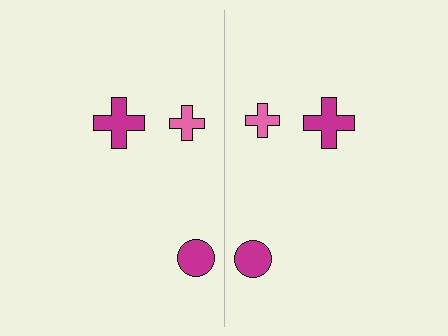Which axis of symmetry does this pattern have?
The pattern has a vertical axis of symmetry running through the center of the image.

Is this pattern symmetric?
Yes, this pattern has bilateral (reflection) symmetry.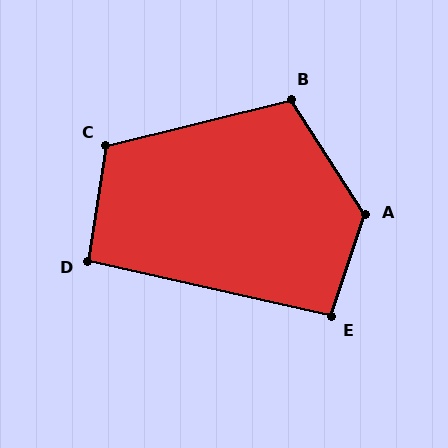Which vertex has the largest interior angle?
A, at approximately 129 degrees.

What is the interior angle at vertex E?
Approximately 96 degrees (obtuse).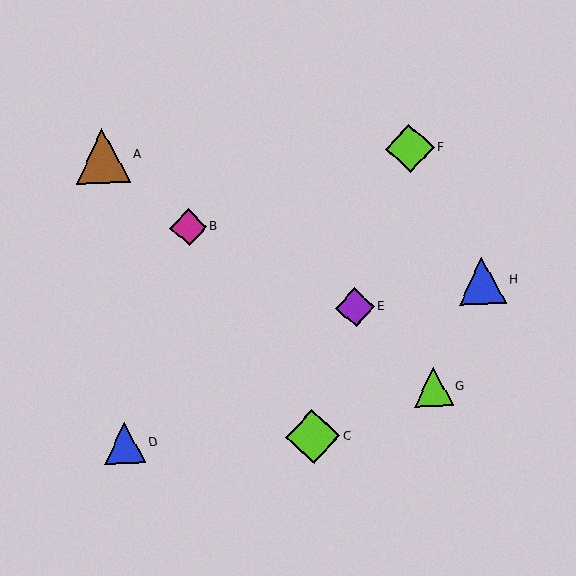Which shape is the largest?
The brown triangle (labeled A) is the largest.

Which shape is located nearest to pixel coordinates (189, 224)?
The magenta diamond (labeled B) at (188, 227) is nearest to that location.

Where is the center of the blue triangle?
The center of the blue triangle is at (125, 443).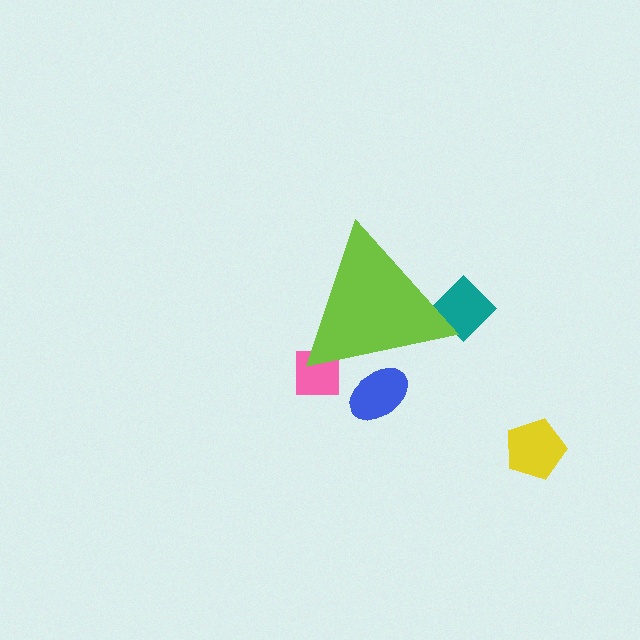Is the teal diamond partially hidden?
Yes, the teal diamond is partially hidden behind the lime triangle.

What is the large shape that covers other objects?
A lime triangle.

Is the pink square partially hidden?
Yes, the pink square is partially hidden behind the lime triangle.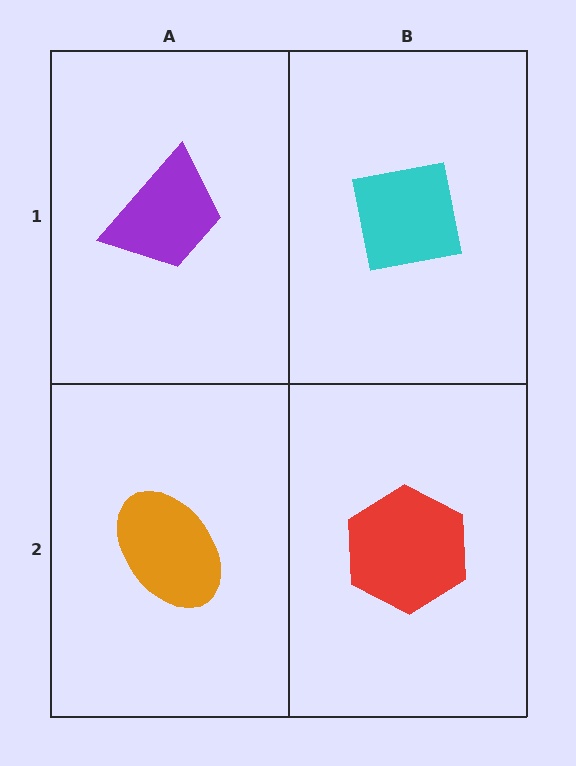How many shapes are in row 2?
2 shapes.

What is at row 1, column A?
A purple trapezoid.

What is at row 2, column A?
An orange ellipse.